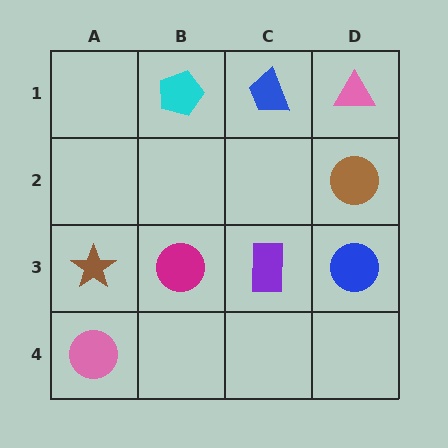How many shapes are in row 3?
4 shapes.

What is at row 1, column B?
A cyan pentagon.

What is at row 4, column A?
A pink circle.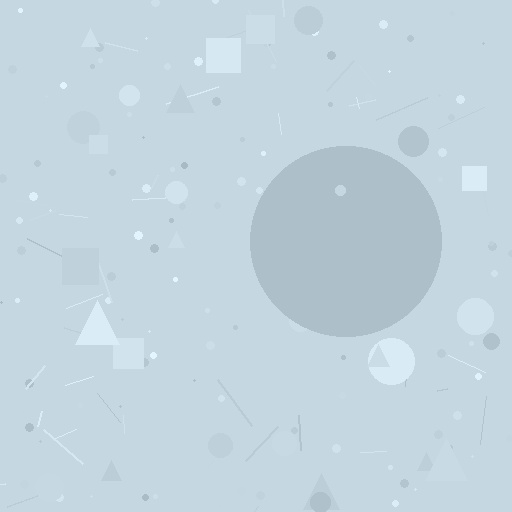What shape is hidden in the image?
A circle is hidden in the image.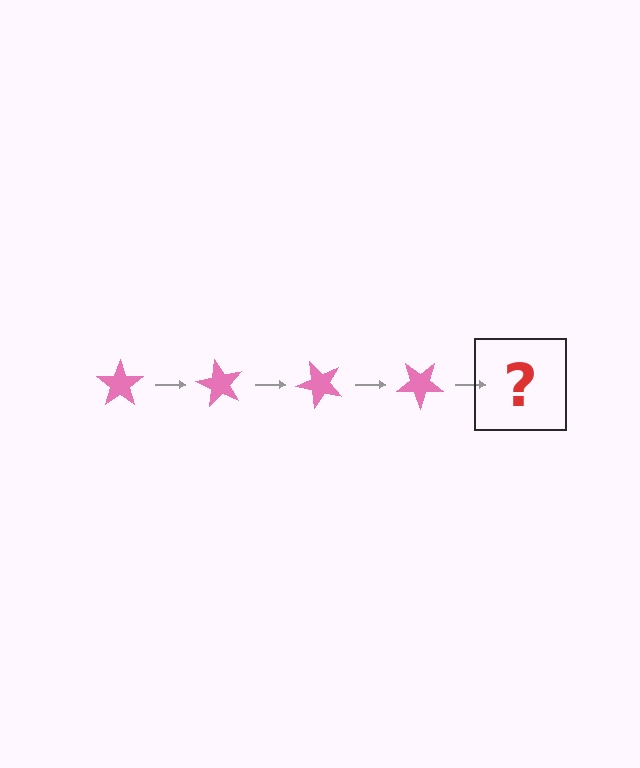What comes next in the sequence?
The next element should be a pink star rotated 240 degrees.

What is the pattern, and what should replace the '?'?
The pattern is that the star rotates 60 degrees each step. The '?' should be a pink star rotated 240 degrees.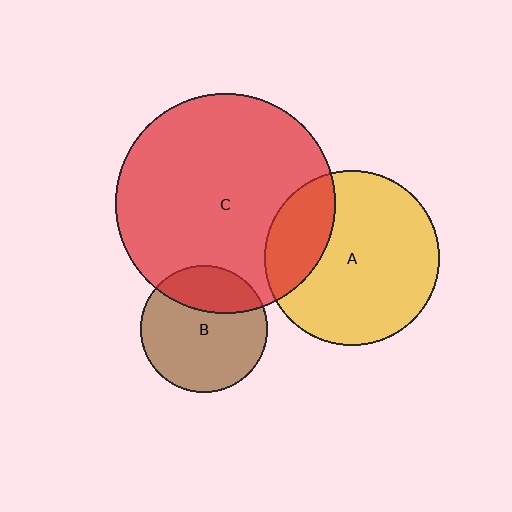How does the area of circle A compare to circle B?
Approximately 1.9 times.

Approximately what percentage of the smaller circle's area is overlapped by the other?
Approximately 25%.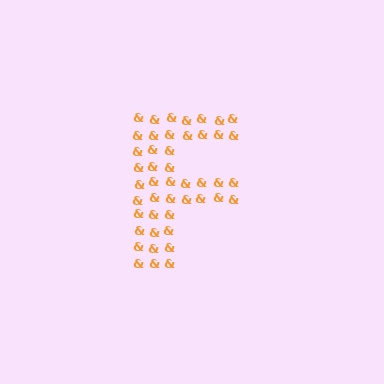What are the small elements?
The small elements are ampersands.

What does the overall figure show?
The overall figure shows the letter F.